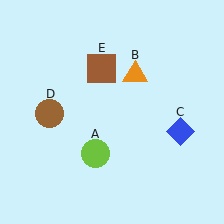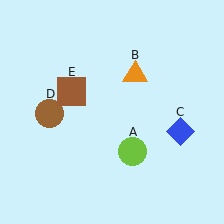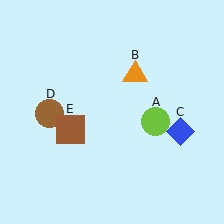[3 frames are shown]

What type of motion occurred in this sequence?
The lime circle (object A), brown square (object E) rotated counterclockwise around the center of the scene.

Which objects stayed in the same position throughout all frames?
Orange triangle (object B) and blue diamond (object C) and brown circle (object D) remained stationary.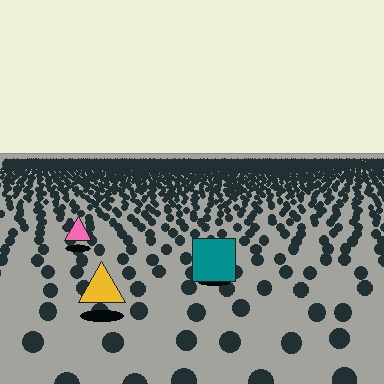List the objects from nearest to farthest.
From nearest to farthest: the yellow triangle, the teal square, the pink triangle.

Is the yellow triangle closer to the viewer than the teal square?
Yes. The yellow triangle is closer — you can tell from the texture gradient: the ground texture is coarser near it.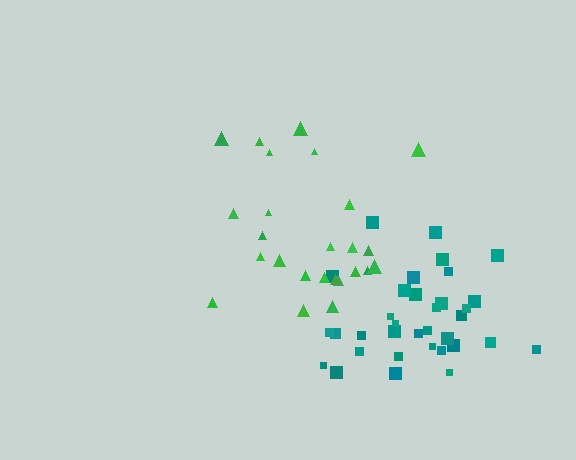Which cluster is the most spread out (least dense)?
Green.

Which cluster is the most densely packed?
Teal.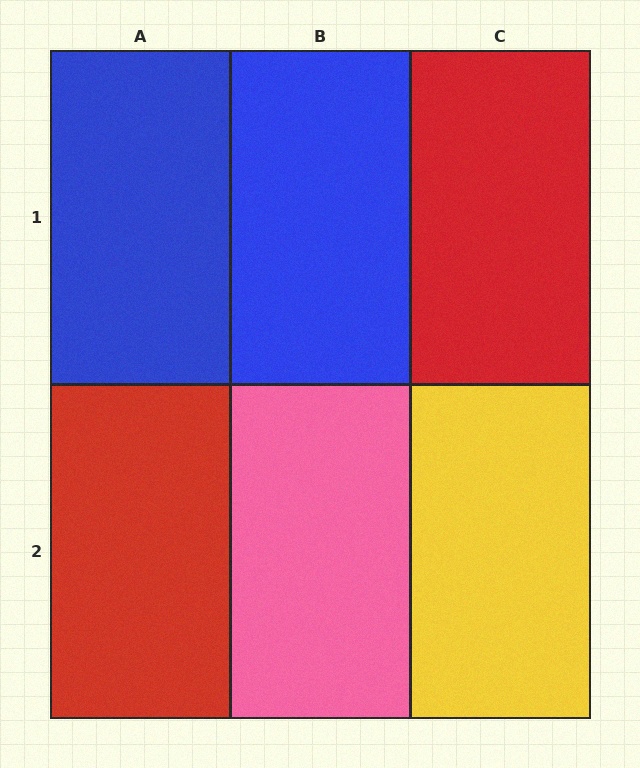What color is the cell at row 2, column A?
Red.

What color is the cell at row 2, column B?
Pink.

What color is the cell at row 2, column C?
Yellow.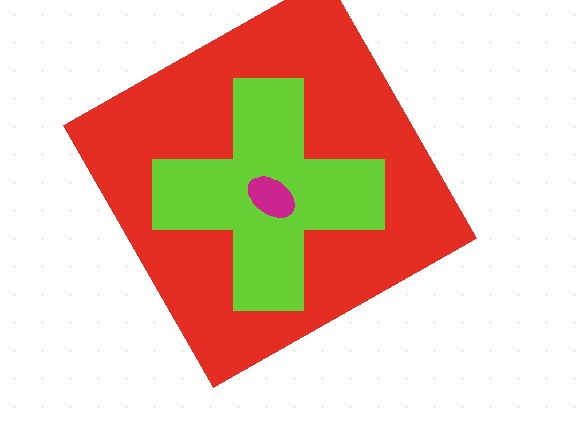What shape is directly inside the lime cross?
The magenta ellipse.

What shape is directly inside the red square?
The lime cross.